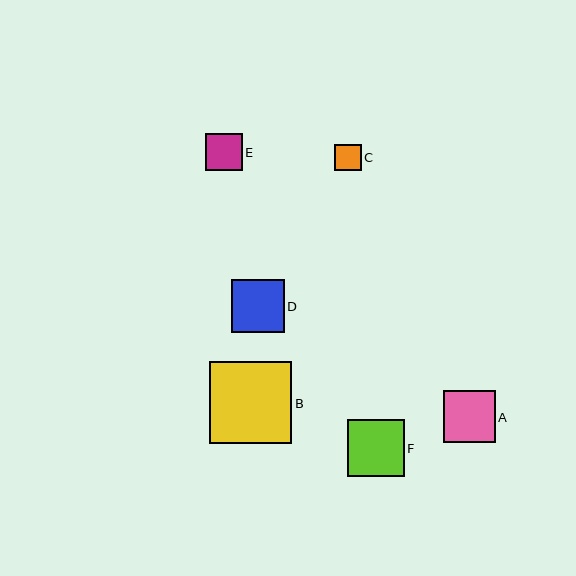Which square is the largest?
Square B is the largest with a size of approximately 82 pixels.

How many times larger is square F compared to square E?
Square F is approximately 1.5 times the size of square E.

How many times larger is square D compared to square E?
Square D is approximately 1.4 times the size of square E.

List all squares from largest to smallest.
From largest to smallest: B, F, D, A, E, C.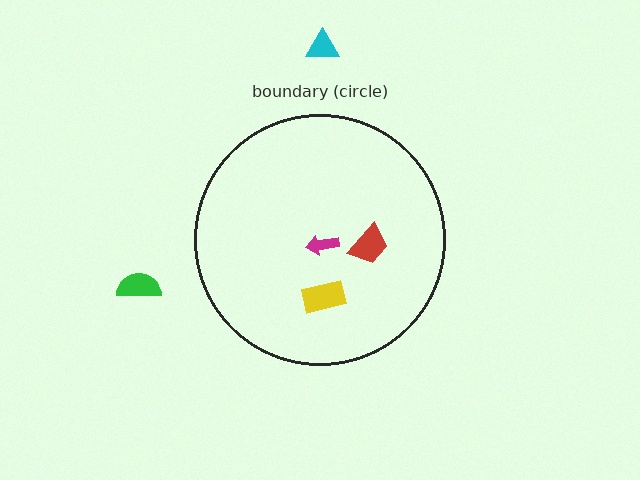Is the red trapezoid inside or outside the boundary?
Inside.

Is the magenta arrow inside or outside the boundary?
Inside.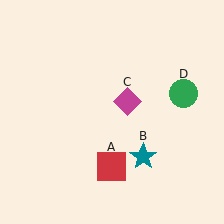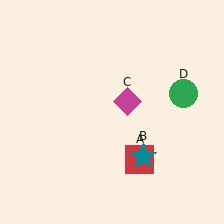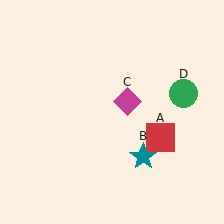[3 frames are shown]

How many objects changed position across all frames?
1 object changed position: red square (object A).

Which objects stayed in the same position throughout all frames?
Teal star (object B) and magenta diamond (object C) and green circle (object D) remained stationary.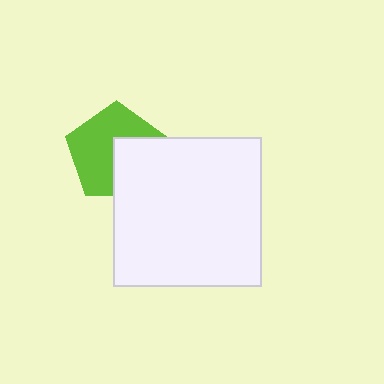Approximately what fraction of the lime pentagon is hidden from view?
Roughly 38% of the lime pentagon is hidden behind the white square.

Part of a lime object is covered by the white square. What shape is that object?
It is a pentagon.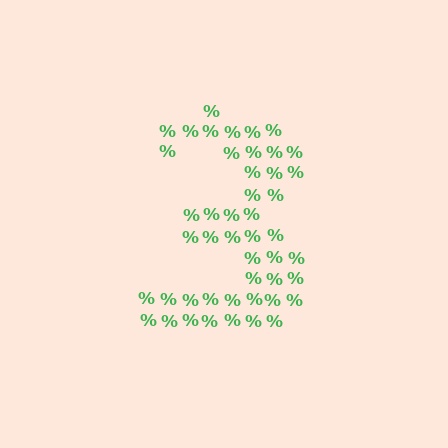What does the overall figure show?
The overall figure shows the digit 3.